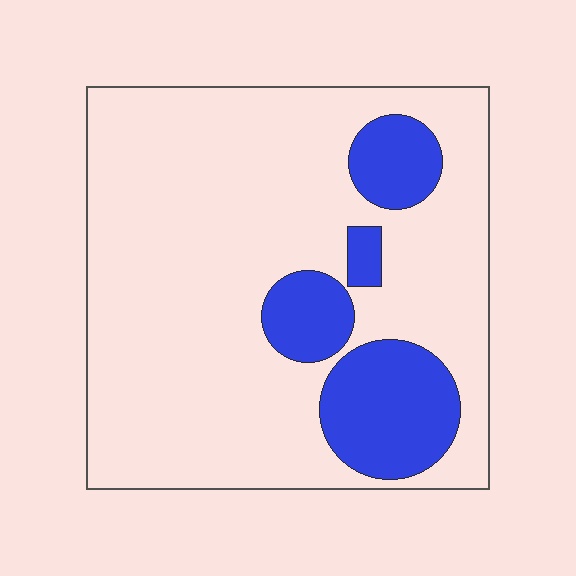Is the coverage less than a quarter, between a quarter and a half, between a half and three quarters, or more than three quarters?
Less than a quarter.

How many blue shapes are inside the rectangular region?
4.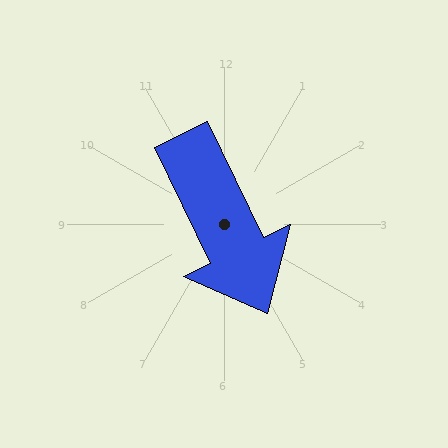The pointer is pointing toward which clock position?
Roughly 5 o'clock.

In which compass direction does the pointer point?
Southeast.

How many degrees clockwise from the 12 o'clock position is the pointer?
Approximately 154 degrees.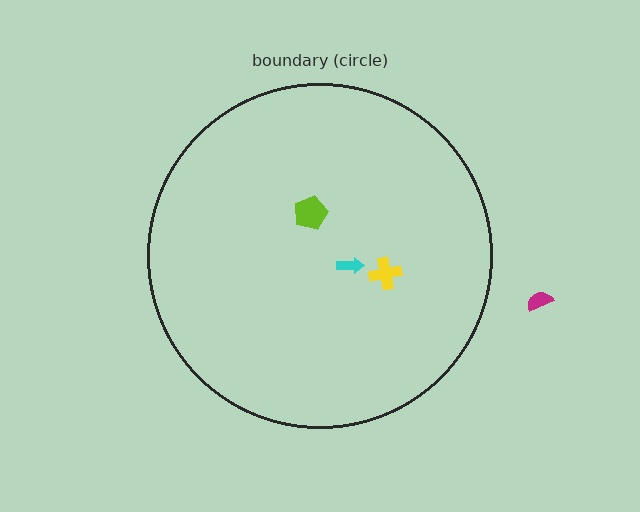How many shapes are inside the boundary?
3 inside, 1 outside.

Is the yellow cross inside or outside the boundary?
Inside.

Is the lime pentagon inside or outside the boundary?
Inside.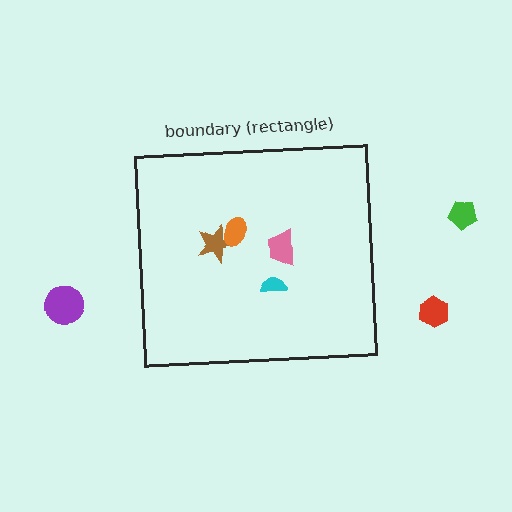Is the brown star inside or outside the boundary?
Inside.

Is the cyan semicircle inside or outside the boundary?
Inside.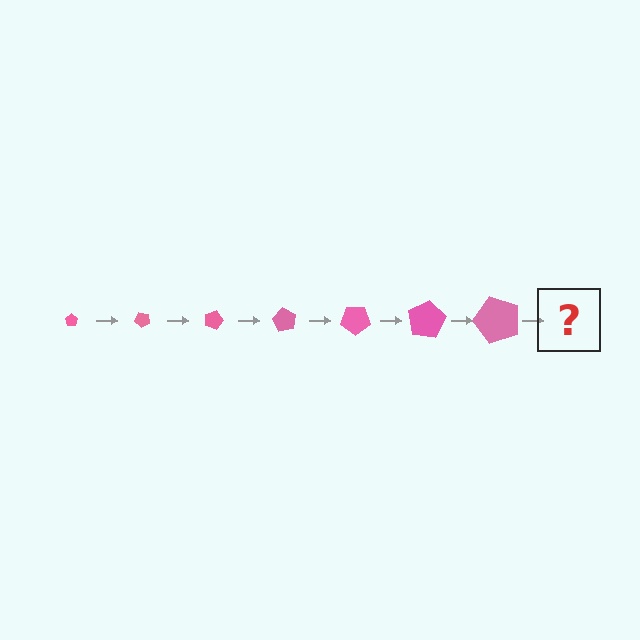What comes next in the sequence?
The next element should be a pentagon, larger than the previous one and rotated 315 degrees from the start.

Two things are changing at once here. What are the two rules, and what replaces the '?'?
The two rules are that the pentagon grows larger each step and it rotates 45 degrees each step. The '?' should be a pentagon, larger than the previous one and rotated 315 degrees from the start.